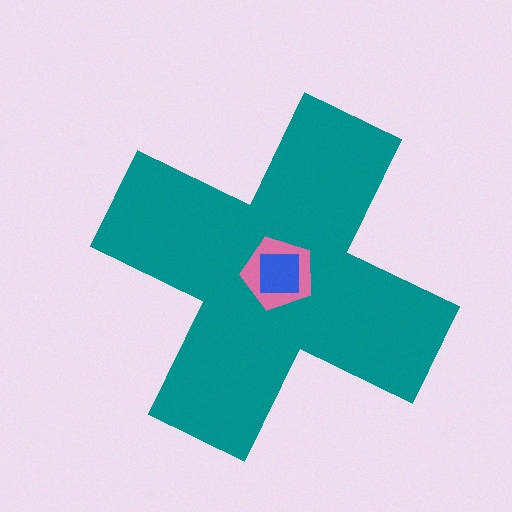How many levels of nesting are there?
3.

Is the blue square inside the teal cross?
Yes.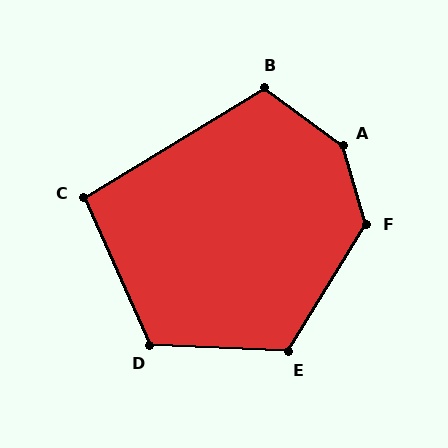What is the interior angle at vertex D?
Approximately 116 degrees (obtuse).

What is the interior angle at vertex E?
Approximately 119 degrees (obtuse).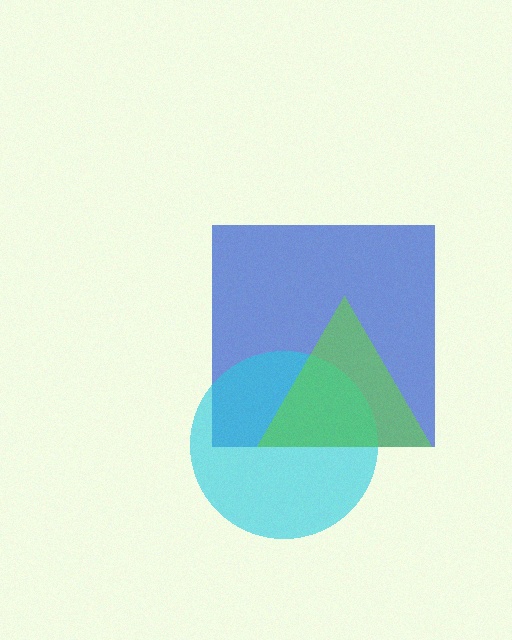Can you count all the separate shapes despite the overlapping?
Yes, there are 3 separate shapes.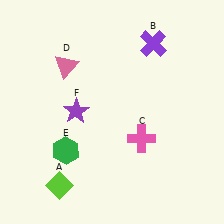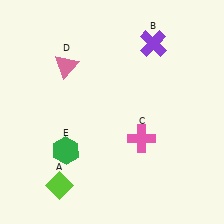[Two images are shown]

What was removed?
The purple star (F) was removed in Image 2.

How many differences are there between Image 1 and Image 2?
There is 1 difference between the two images.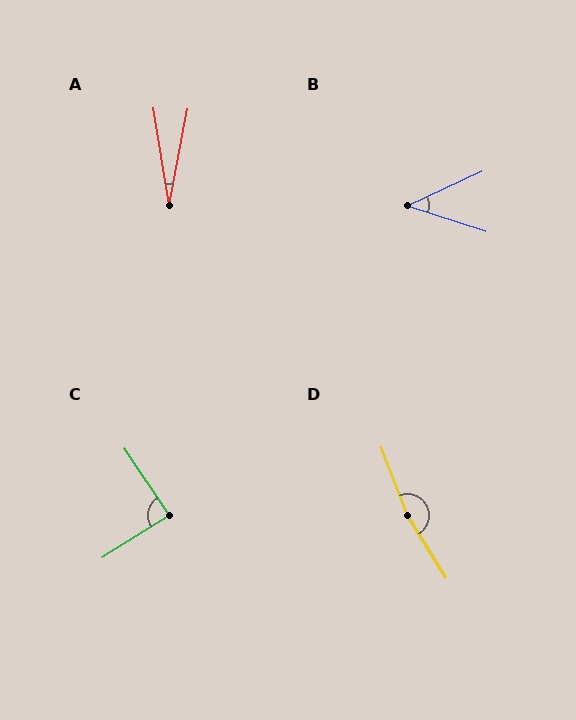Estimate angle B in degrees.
Approximately 43 degrees.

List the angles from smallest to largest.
A (19°), B (43°), C (88°), D (169°).